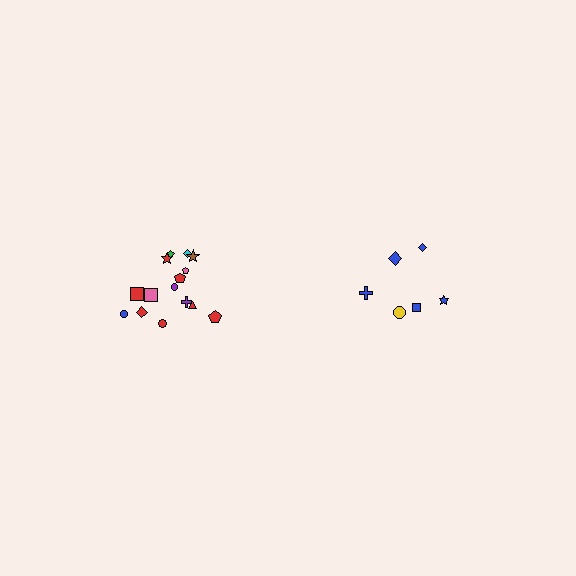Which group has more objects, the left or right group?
The left group.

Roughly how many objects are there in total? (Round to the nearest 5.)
Roughly 20 objects in total.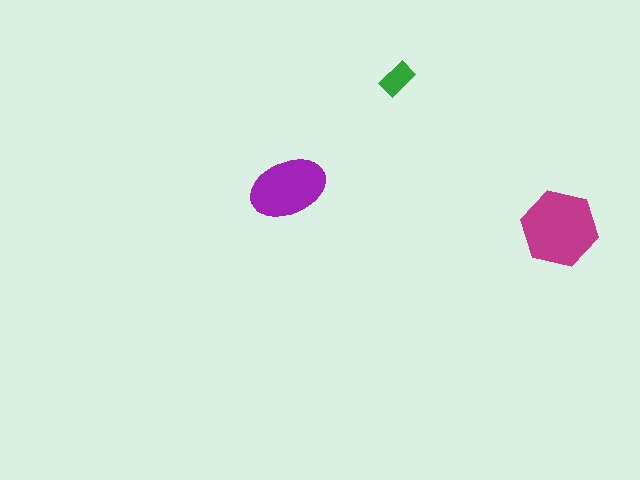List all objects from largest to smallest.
The magenta hexagon, the purple ellipse, the green rectangle.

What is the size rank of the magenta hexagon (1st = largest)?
1st.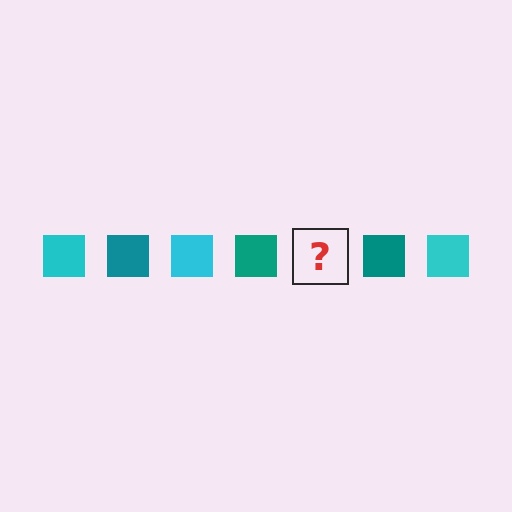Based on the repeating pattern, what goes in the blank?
The blank should be a cyan square.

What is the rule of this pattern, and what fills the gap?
The rule is that the pattern cycles through cyan, teal squares. The gap should be filled with a cyan square.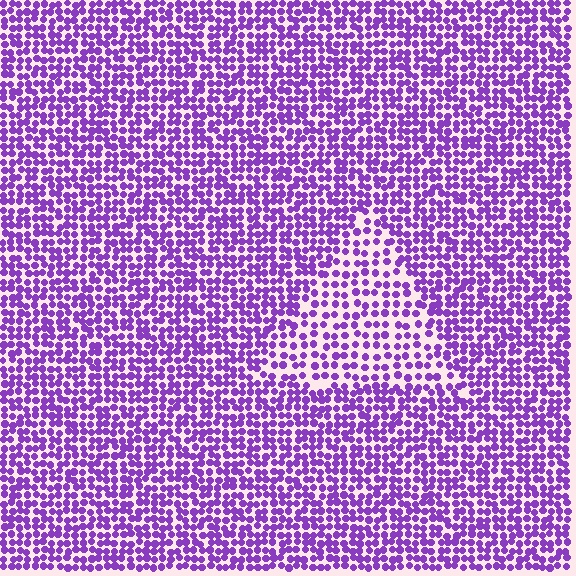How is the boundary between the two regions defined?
The boundary is defined by a change in element density (approximately 1.7x ratio). All elements are the same color, size, and shape.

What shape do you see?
I see a triangle.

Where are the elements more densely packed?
The elements are more densely packed outside the triangle boundary.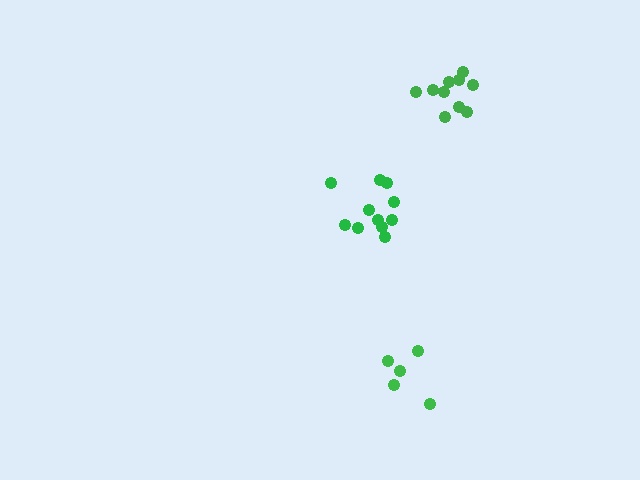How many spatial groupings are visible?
There are 3 spatial groupings.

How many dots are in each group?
Group 1: 5 dots, Group 2: 11 dots, Group 3: 10 dots (26 total).